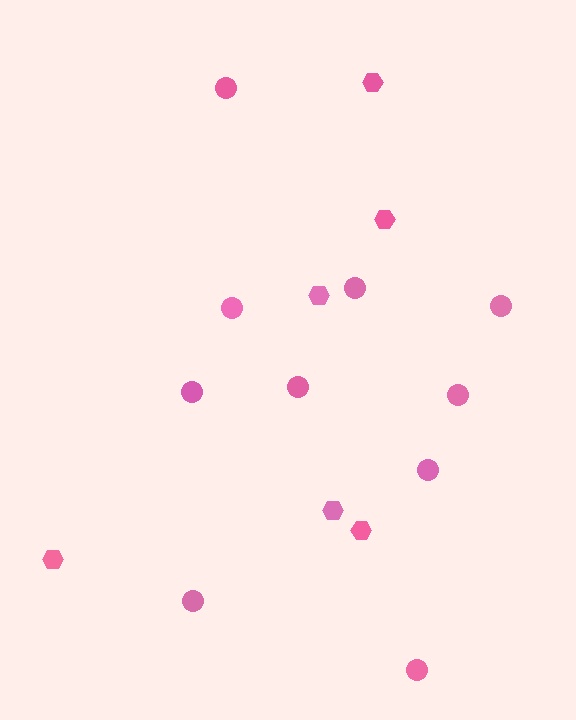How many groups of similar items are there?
There are 2 groups: one group of hexagons (6) and one group of circles (10).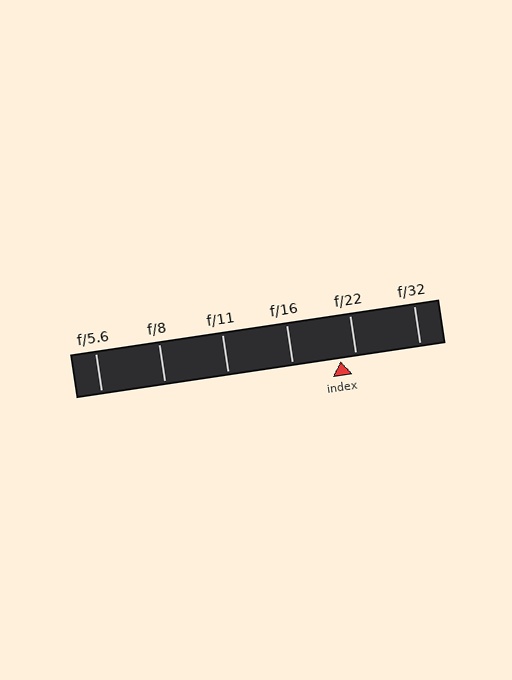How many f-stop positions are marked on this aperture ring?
There are 6 f-stop positions marked.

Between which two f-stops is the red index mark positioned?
The index mark is between f/16 and f/22.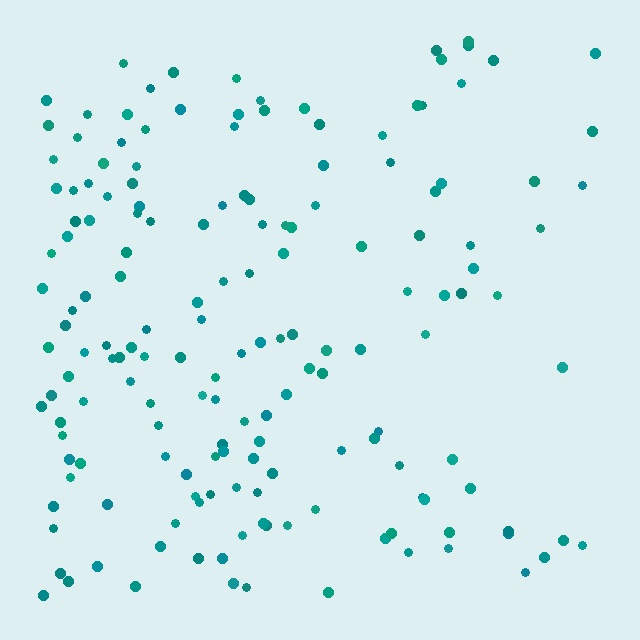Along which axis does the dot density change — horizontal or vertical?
Horizontal.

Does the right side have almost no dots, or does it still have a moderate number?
Still a moderate number, just noticeably fewer than the left.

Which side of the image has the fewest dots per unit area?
The right.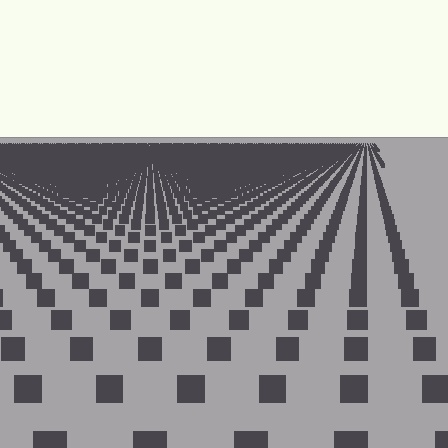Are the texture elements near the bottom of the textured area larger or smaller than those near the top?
Larger. Near the bottom, elements are closer to the viewer and appear at a bigger on-screen size.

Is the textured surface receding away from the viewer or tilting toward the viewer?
The surface is receding away from the viewer. Texture elements get smaller and denser toward the top.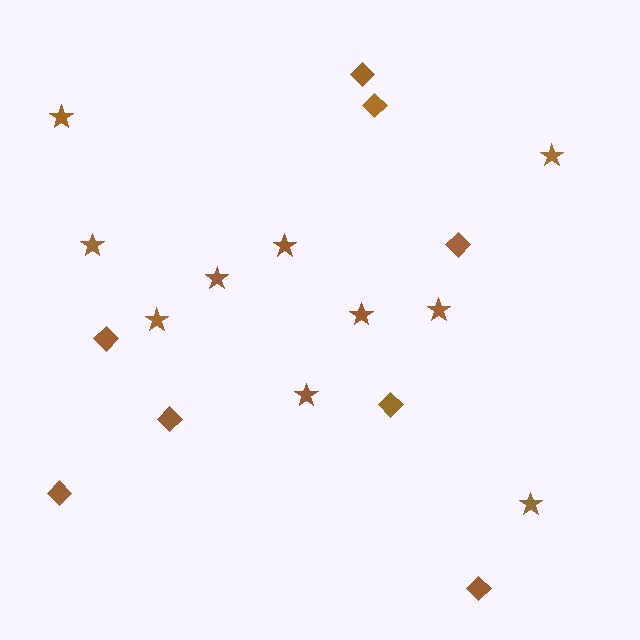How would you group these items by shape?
There are 2 groups: one group of stars (10) and one group of diamonds (8).